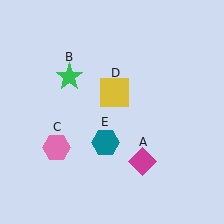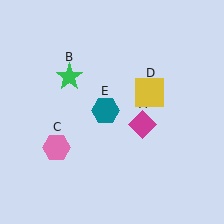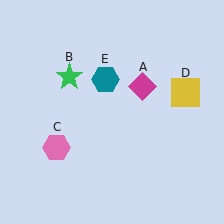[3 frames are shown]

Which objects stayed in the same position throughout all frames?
Green star (object B) and pink hexagon (object C) remained stationary.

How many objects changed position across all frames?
3 objects changed position: magenta diamond (object A), yellow square (object D), teal hexagon (object E).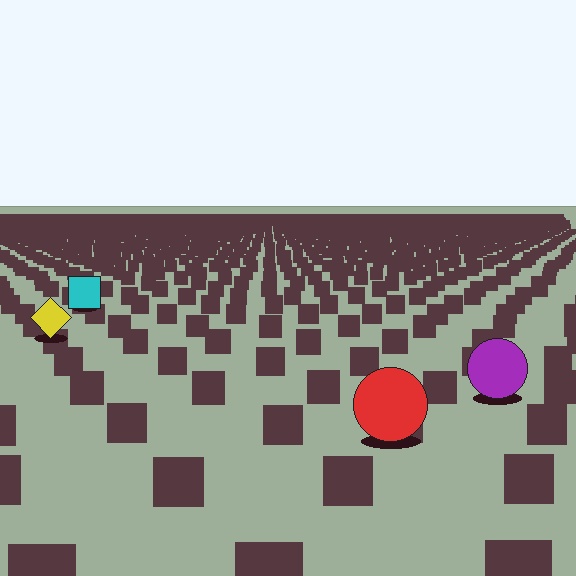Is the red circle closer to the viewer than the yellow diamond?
Yes. The red circle is closer — you can tell from the texture gradient: the ground texture is coarser near it.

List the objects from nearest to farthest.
From nearest to farthest: the red circle, the purple circle, the yellow diamond, the cyan square.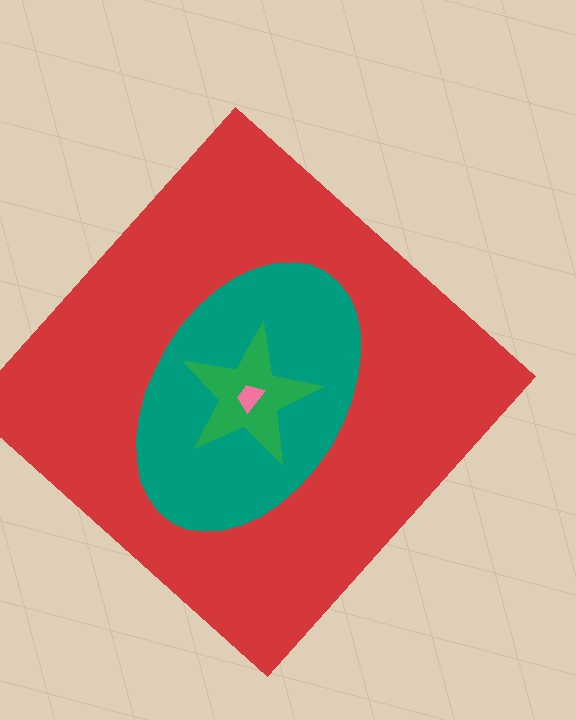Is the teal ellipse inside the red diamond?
Yes.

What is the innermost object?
The pink trapezoid.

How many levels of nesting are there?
4.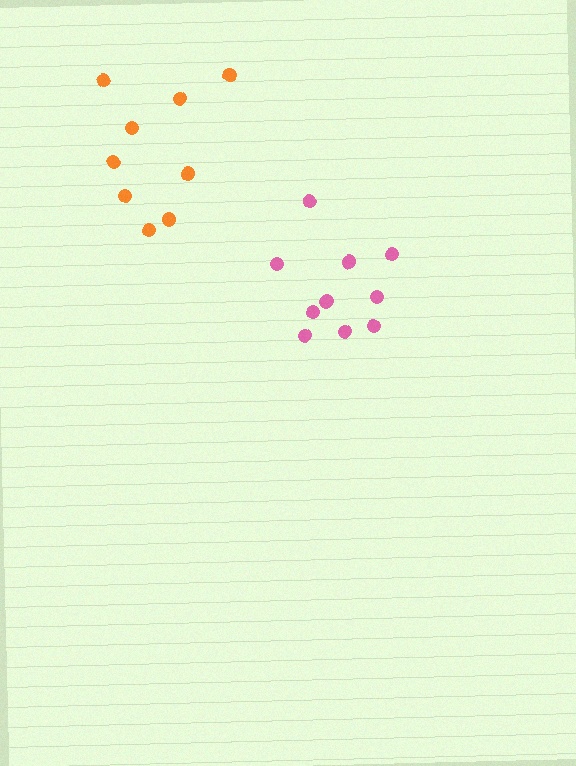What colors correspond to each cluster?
The clusters are colored: orange, pink.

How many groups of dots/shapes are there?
There are 2 groups.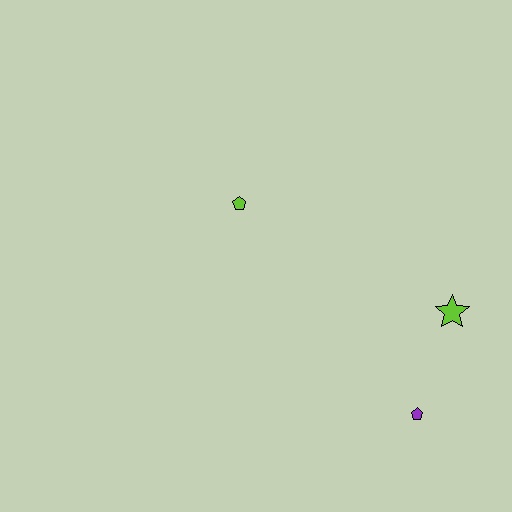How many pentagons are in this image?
There are 2 pentagons.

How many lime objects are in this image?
There are 2 lime objects.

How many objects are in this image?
There are 3 objects.